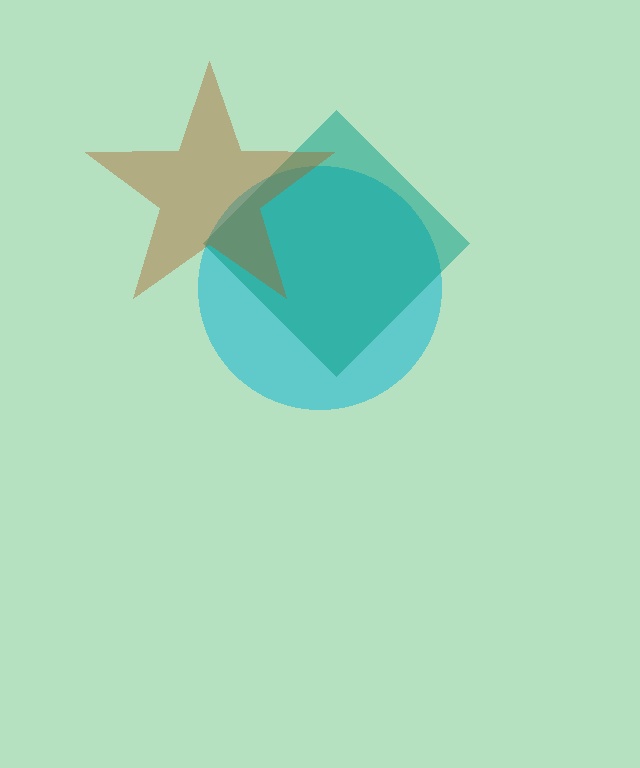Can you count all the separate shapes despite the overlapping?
Yes, there are 3 separate shapes.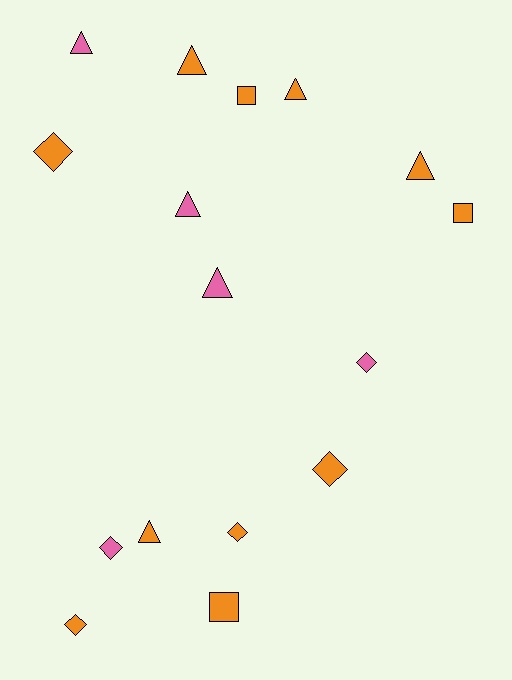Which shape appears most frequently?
Triangle, with 7 objects.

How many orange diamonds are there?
There are 4 orange diamonds.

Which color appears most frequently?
Orange, with 11 objects.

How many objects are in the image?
There are 16 objects.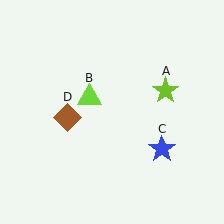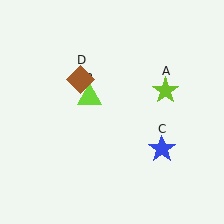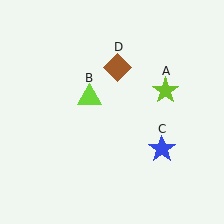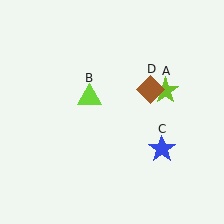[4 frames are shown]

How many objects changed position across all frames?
1 object changed position: brown diamond (object D).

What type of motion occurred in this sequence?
The brown diamond (object D) rotated clockwise around the center of the scene.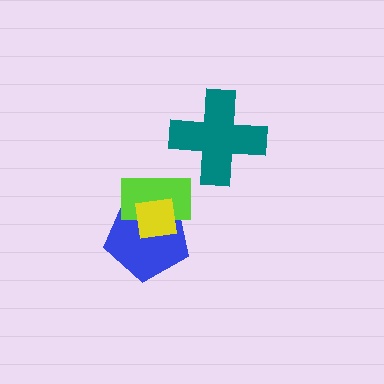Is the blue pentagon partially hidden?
Yes, it is partially covered by another shape.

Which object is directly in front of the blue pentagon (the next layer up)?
The lime rectangle is directly in front of the blue pentagon.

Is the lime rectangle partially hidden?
Yes, it is partially covered by another shape.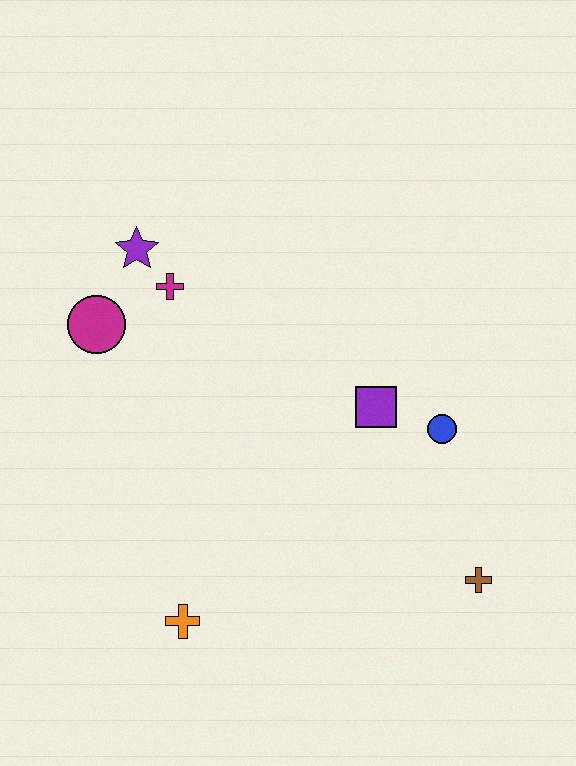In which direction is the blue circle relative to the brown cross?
The blue circle is above the brown cross.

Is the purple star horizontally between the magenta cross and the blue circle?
No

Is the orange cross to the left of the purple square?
Yes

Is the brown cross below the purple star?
Yes